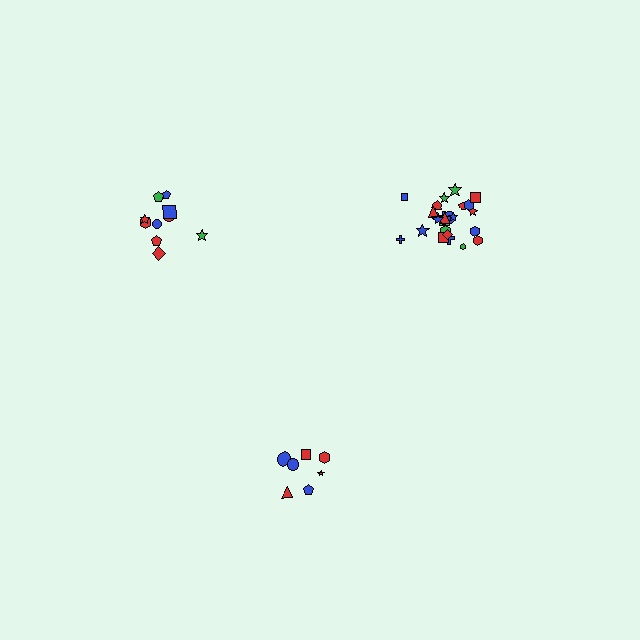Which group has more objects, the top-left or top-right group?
The top-right group.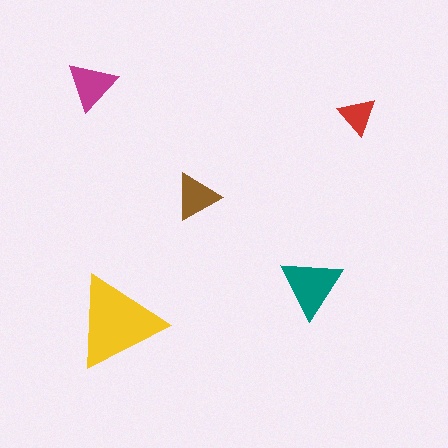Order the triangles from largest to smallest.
the yellow one, the teal one, the magenta one, the brown one, the red one.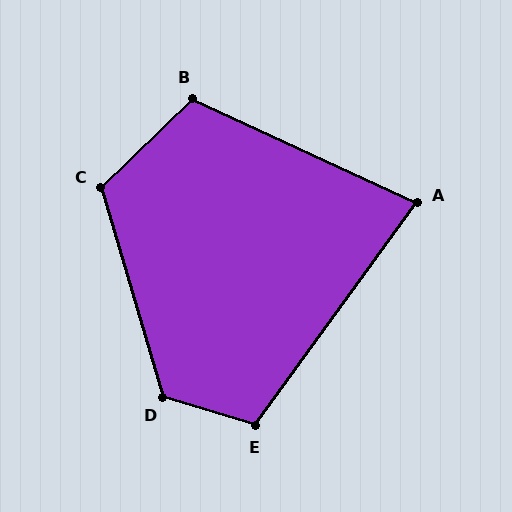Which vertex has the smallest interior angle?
A, at approximately 79 degrees.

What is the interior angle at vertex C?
Approximately 118 degrees (obtuse).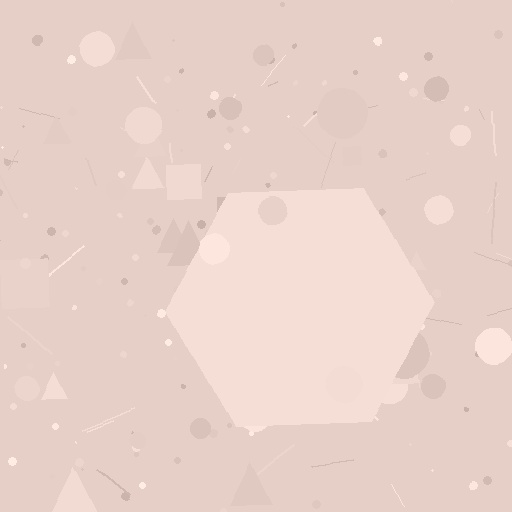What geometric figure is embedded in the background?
A hexagon is embedded in the background.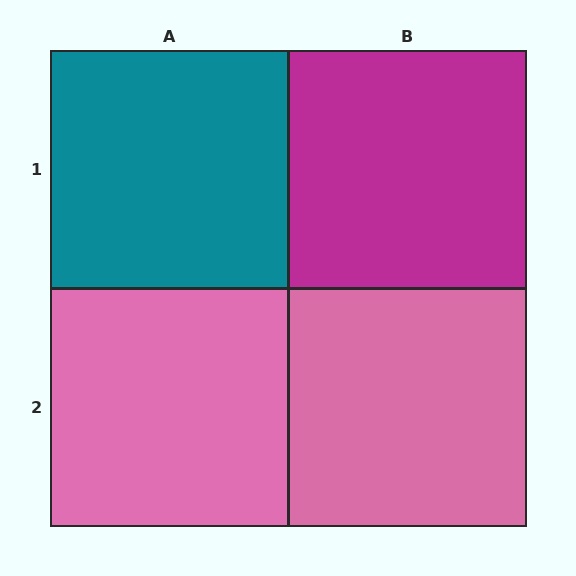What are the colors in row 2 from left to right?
Pink, pink.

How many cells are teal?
1 cell is teal.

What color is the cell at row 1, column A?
Teal.